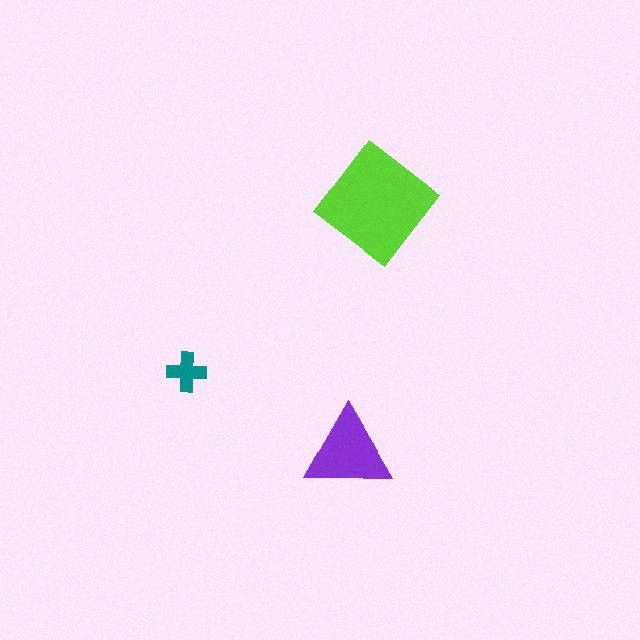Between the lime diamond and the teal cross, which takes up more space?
The lime diamond.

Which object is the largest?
The lime diamond.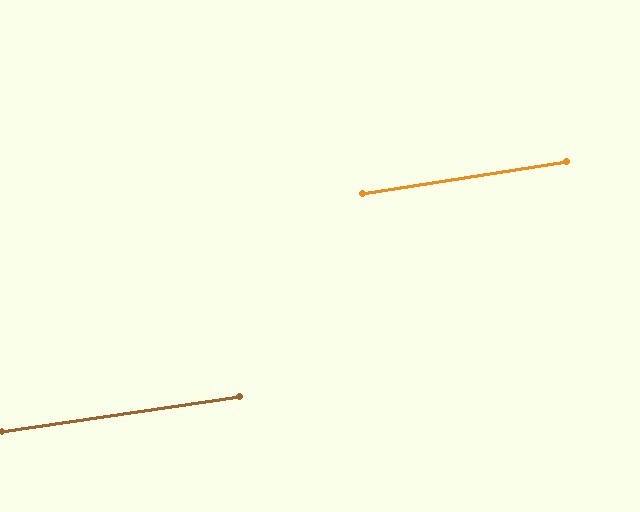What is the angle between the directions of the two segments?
Approximately 1 degree.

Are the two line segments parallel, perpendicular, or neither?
Parallel — their directions differ by only 0.6°.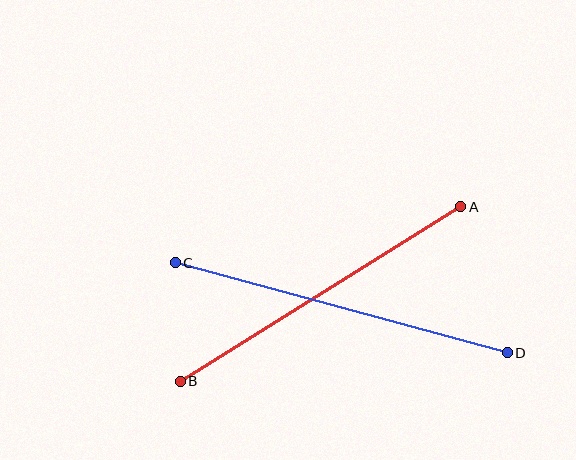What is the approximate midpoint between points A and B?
The midpoint is at approximately (321, 294) pixels.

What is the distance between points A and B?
The distance is approximately 330 pixels.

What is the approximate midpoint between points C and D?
The midpoint is at approximately (341, 308) pixels.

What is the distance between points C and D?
The distance is approximately 344 pixels.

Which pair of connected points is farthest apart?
Points C and D are farthest apart.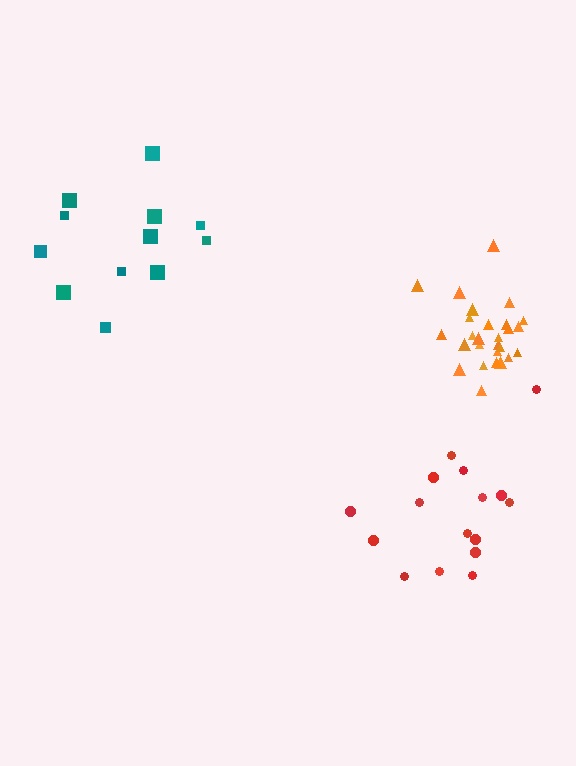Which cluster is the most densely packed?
Orange.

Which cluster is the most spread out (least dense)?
Teal.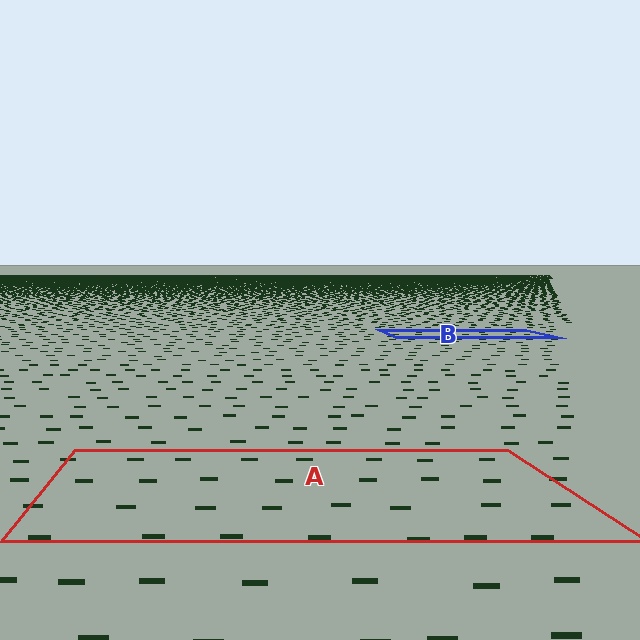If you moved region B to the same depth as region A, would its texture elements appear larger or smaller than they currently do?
They would appear larger. At a closer depth, the same texture elements are projected at a bigger on-screen size.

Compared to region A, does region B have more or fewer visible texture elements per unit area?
Region B has more texture elements per unit area — they are packed more densely because it is farther away.